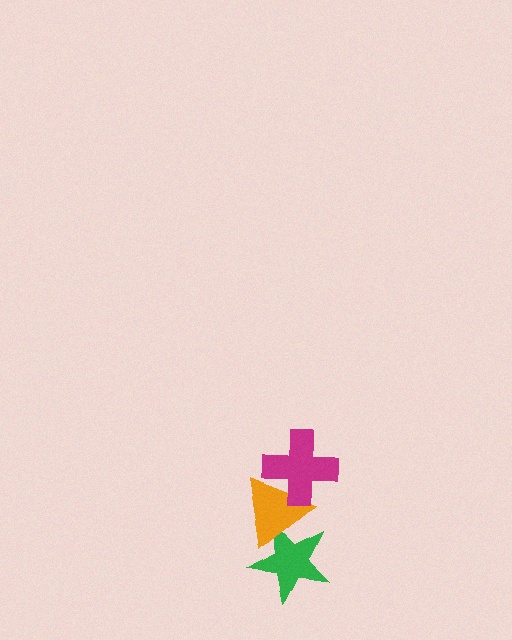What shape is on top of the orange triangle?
The magenta cross is on top of the orange triangle.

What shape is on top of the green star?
The orange triangle is on top of the green star.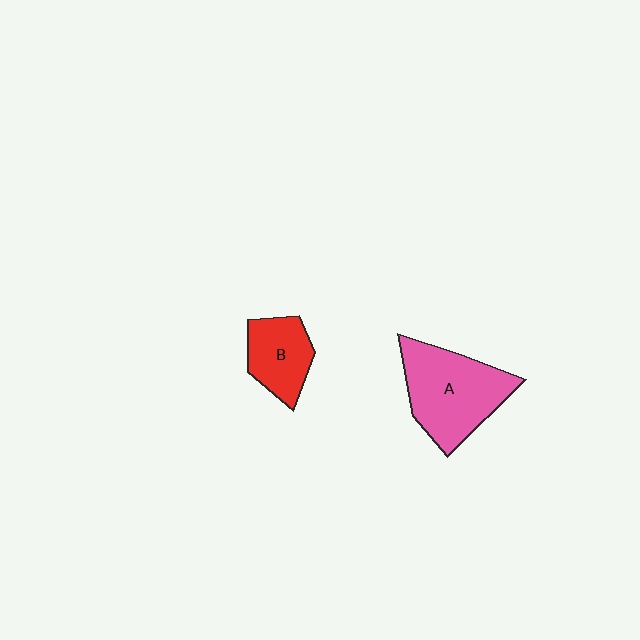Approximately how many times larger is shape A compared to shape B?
Approximately 1.8 times.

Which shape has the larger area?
Shape A (pink).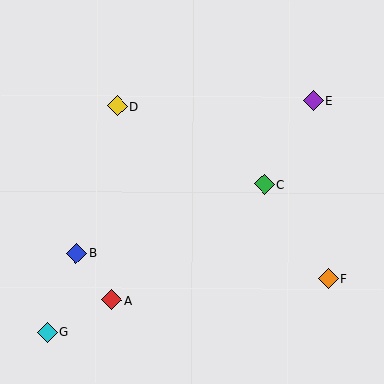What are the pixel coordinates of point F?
Point F is at (328, 279).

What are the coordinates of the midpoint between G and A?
The midpoint between G and A is at (79, 316).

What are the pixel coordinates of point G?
Point G is at (47, 332).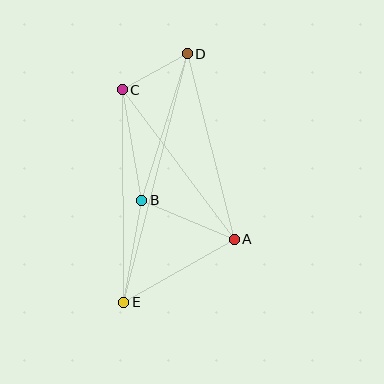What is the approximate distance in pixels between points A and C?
The distance between A and C is approximately 187 pixels.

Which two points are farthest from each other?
Points D and E are farthest from each other.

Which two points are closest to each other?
Points C and D are closest to each other.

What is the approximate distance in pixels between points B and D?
The distance between B and D is approximately 153 pixels.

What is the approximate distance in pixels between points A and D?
The distance between A and D is approximately 192 pixels.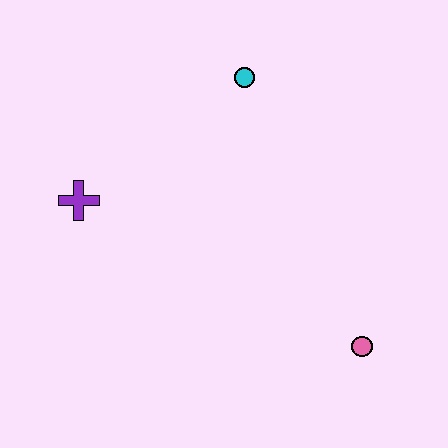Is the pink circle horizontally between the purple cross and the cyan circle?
No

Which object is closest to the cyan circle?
The purple cross is closest to the cyan circle.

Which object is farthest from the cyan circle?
The pink circle is farthest from the cyan circle.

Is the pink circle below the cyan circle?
Yes